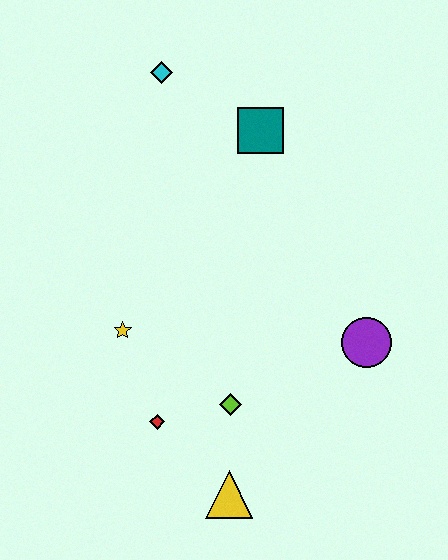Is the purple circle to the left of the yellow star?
No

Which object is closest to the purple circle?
The lime diamond is closest to the purple circle.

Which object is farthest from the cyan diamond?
The yellow triangle is farthest from the cyan diamond.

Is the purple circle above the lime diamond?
Yes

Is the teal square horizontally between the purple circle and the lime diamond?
Yes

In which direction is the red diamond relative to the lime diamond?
The red diamond is to the left of the lime diamond.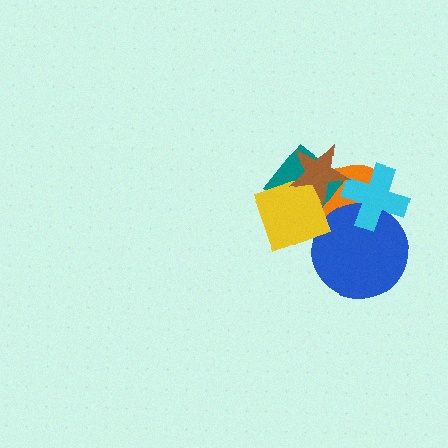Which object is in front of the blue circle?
The cyan cross is in front of the blue circle.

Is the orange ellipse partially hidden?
Yes, it is partially covered by another shape.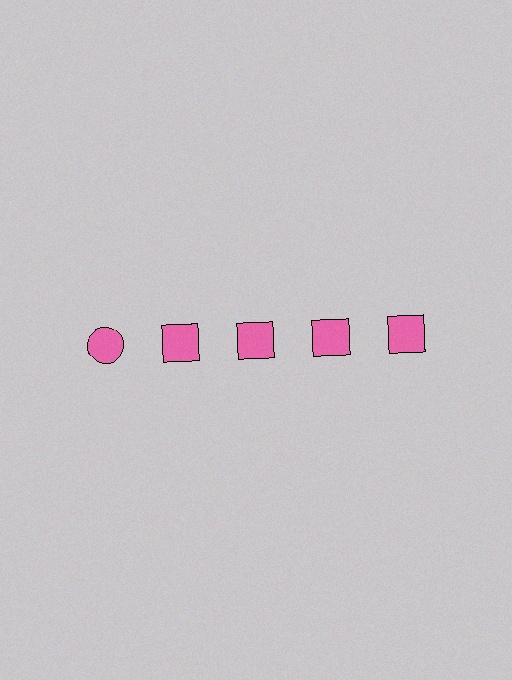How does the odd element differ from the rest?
It has a different shape: circle instead of square.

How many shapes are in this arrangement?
There are 5 shapes arranged in a grid pattern.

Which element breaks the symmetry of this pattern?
The pink circle in the top row, leftmost column breaks the symmetry. All other shapes are pink squares.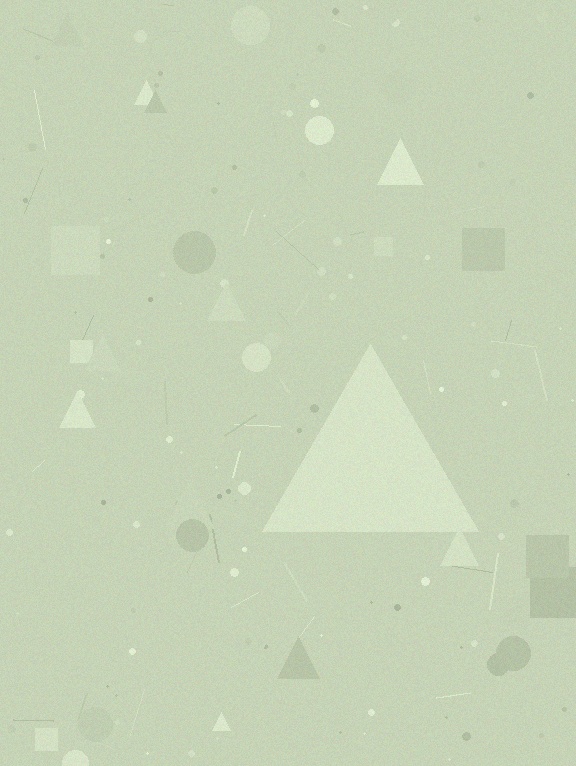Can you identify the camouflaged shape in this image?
The camouflaged shape is a triangle.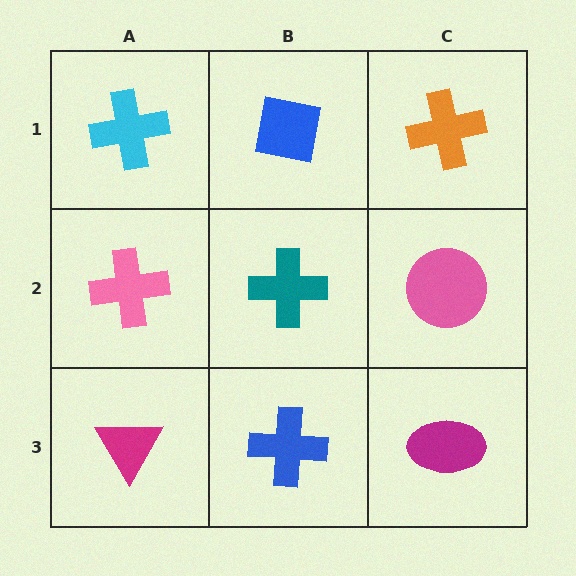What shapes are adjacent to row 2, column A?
A cyan cross (row 1, column A), a magenta triangle (row 3, column A), a teal cross (row 2, column B).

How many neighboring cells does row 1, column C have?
2.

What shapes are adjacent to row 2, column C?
An orange cross (row 1, column C), a magenta ellipse (row 3, column C), a teal cross (row 2, column B).